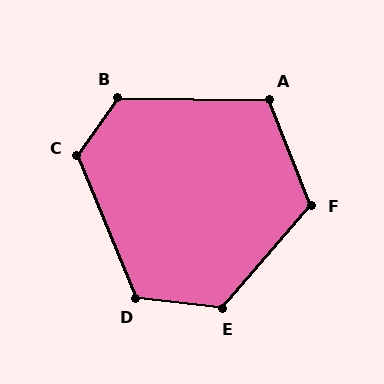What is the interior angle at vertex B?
Approximately 124 degrees (obtuse).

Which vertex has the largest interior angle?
E, at approximately 124 degrees.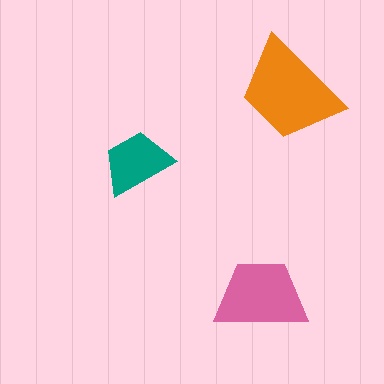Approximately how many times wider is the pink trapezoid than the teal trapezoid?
About 1.5 times wider.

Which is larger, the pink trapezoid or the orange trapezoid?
The orange one.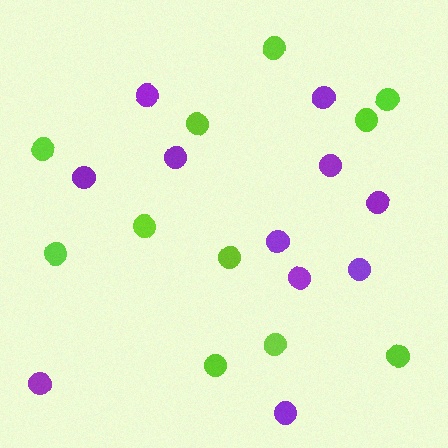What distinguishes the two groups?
There are 2 groups: one group of purple circles (11) and one group of lime circles (11).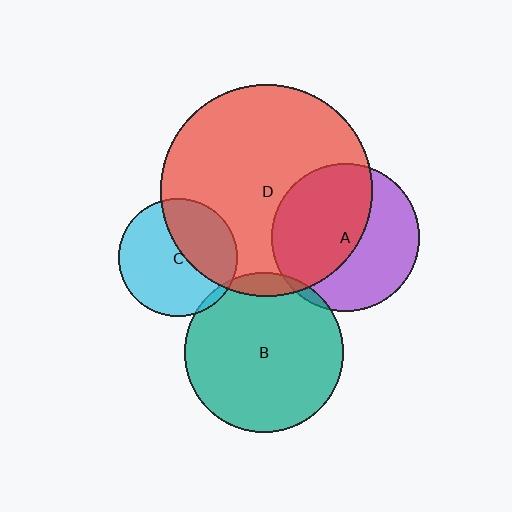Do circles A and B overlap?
Yes.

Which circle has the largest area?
Circle D (red).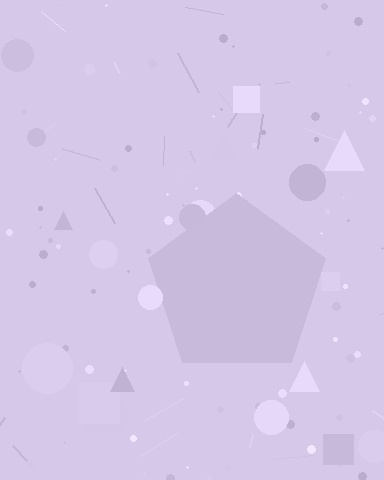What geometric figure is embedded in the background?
A pentagon is embedded in the background.